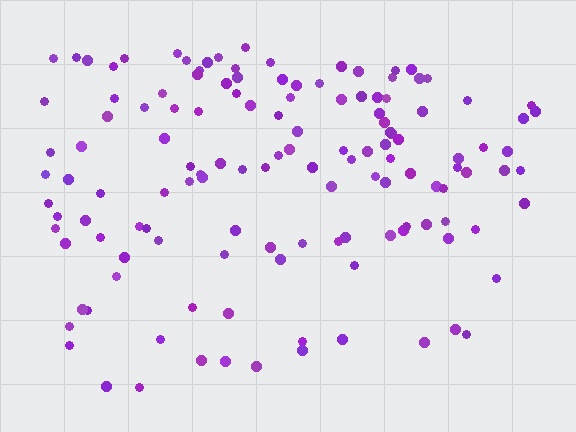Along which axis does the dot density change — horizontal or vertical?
Vertical.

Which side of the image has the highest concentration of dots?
The top.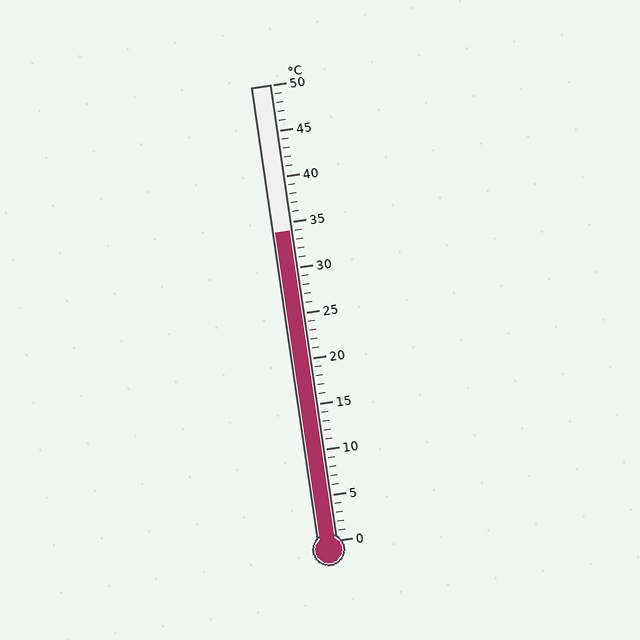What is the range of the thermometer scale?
The thermometer scale ranges from 0°C to 50°C.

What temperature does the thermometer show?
The thermometer shows approximately 34°C.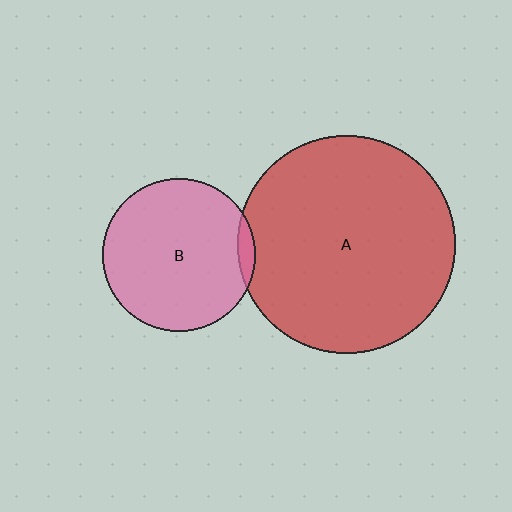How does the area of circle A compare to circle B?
Approximately 2.0 times.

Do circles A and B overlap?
Yes.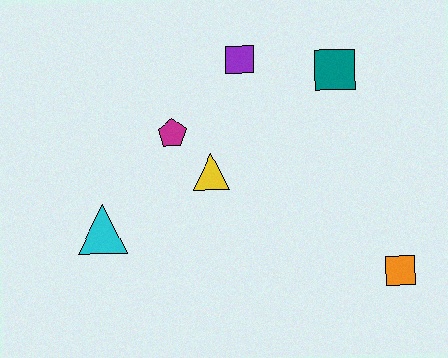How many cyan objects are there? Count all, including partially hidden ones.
There is 1 cyan object.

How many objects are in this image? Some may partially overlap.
There are 6 objects.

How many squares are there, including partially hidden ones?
There are 3 squares.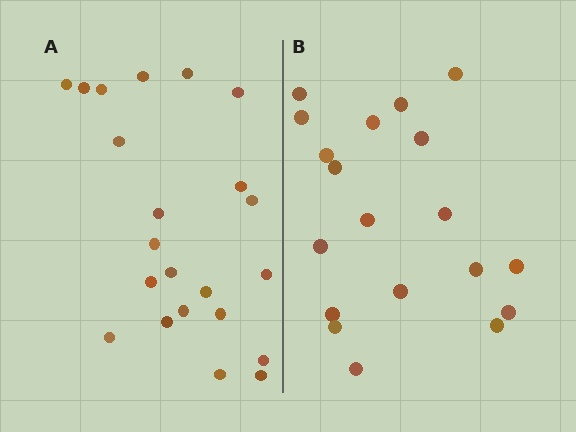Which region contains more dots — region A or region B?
Region A (the left region) has more dots.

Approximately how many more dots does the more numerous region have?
Region A has just a few more — roughly 2 or 3 more dots than region B.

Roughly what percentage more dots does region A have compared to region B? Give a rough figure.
About 15% more.